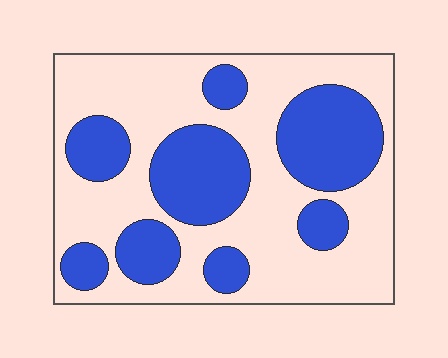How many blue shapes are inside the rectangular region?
8.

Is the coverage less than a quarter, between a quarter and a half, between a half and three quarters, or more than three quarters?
Between a quarter and a half.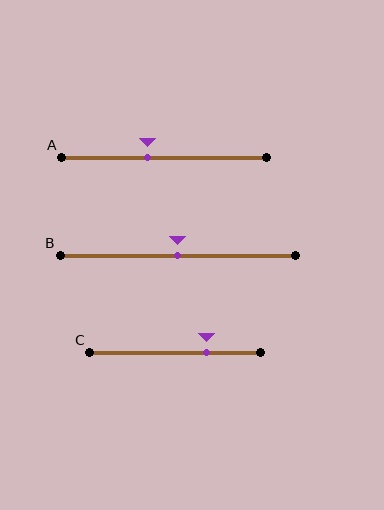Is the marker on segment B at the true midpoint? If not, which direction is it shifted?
Yes, the marker on segment B is at the true midpoint.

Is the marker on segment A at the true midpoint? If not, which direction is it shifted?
No, the marker on segment A is shifted to the left by about 8% of the segment length.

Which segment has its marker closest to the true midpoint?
Segment B has its marker closest to the true midpoint.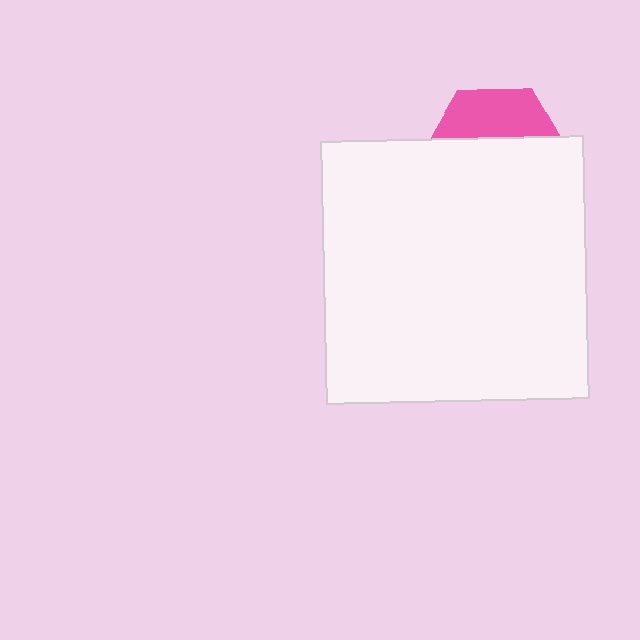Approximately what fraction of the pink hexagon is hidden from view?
Roughly 66% of the pink hexagon is hidden behind the white square.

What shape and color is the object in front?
The object in front is a white square.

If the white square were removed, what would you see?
You would see the complete pink hexagon.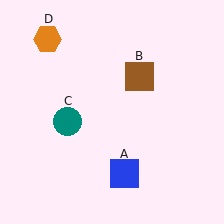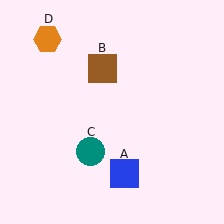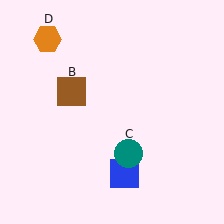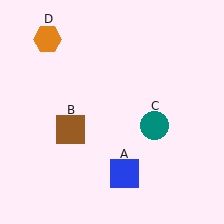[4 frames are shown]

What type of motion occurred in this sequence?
The brown square (object B), teal circle (object C) rotated counterclockwise around the center of the scene.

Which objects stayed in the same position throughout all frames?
Blue square (object A) and orange hexagon (object D) remained stationary.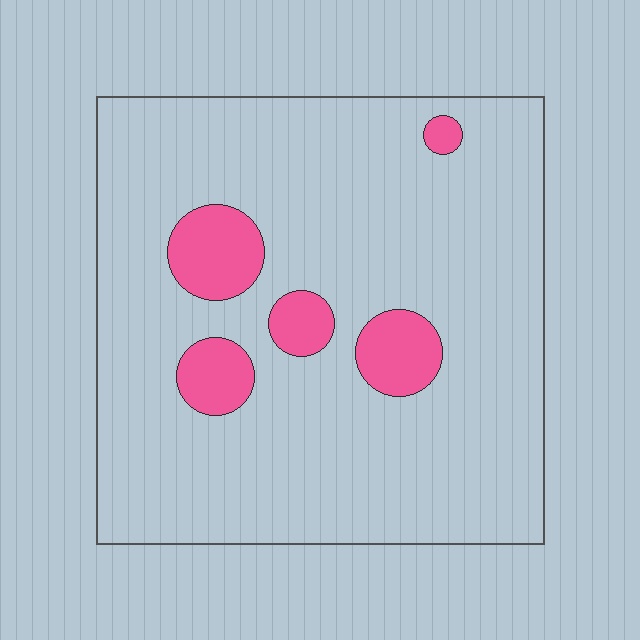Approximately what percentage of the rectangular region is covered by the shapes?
Approximately 10%.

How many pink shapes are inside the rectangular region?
5.